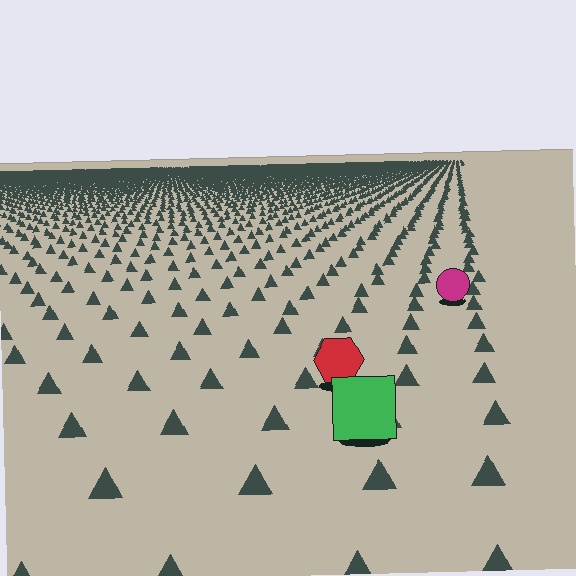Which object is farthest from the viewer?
The magenta circle is farthest from the viewer. It appears smaller and the ground texture around it is denser.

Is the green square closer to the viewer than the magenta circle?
Yes. The green square is closer — you can tell from the texture gradient: the ground texture is coarser near it.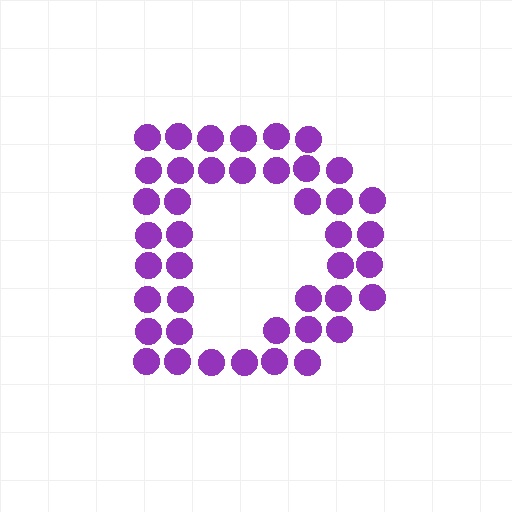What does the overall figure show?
The overall figure shows the letter D.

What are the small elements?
The small elements are circles.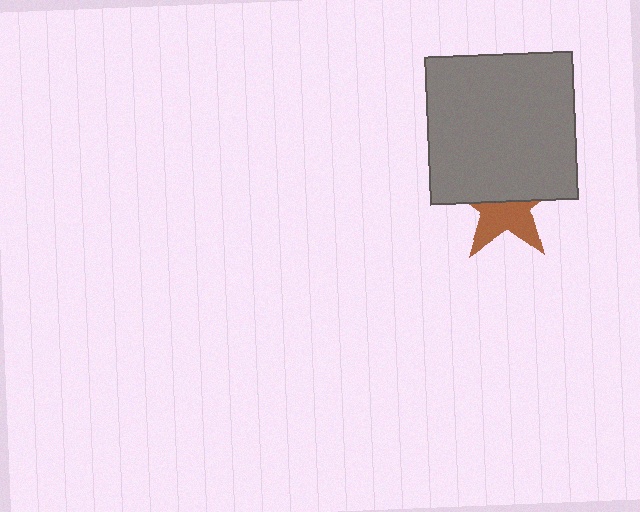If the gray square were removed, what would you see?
You would see the complete brown star.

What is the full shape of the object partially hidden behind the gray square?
The partially hidden object is a brown star.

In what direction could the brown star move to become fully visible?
The brown star could move down. That would shift it out from behind the gray square entirely.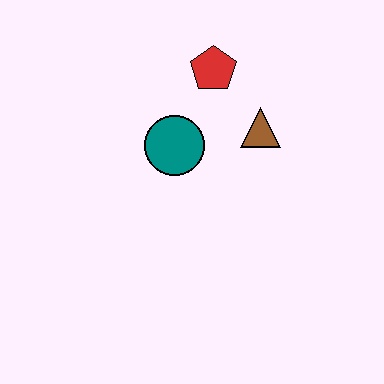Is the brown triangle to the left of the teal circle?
No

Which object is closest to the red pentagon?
The brown triangle is closest to the red pentagon.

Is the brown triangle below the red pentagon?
Yes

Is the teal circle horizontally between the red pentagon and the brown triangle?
No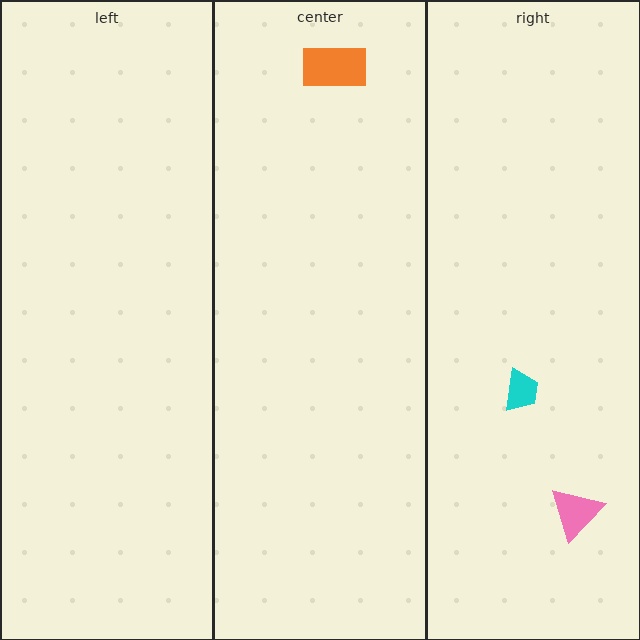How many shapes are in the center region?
1.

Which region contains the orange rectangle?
The center region.